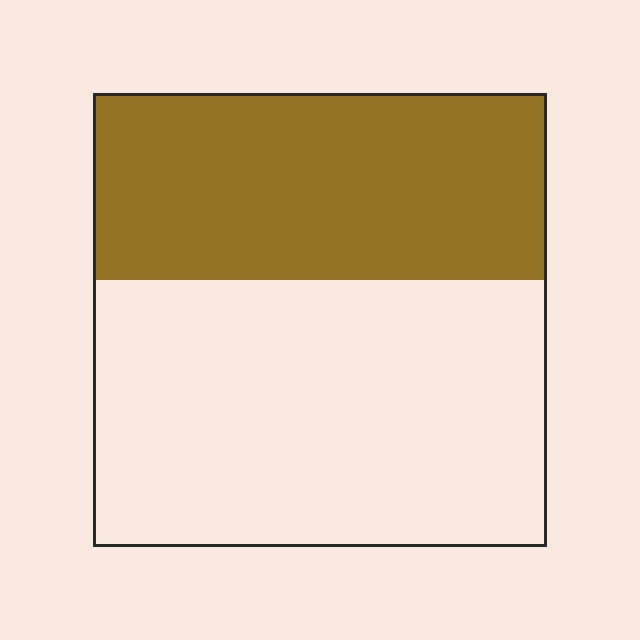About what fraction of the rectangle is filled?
About two fifths (2/5).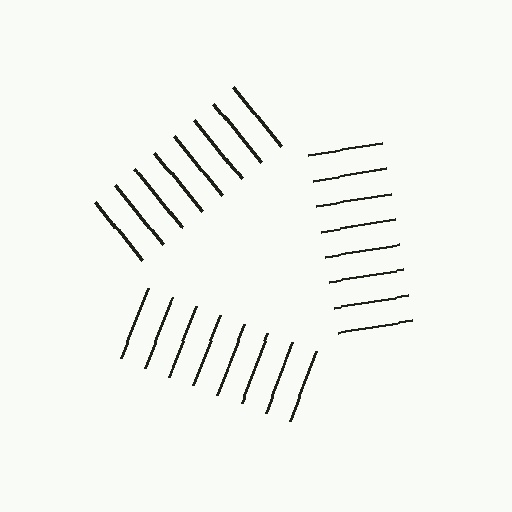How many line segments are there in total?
24 — 8 along each of the 3 edges.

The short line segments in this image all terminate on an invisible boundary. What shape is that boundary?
An illusory triangle — the line segments terminate on its edges but no continuous stroke is drawn.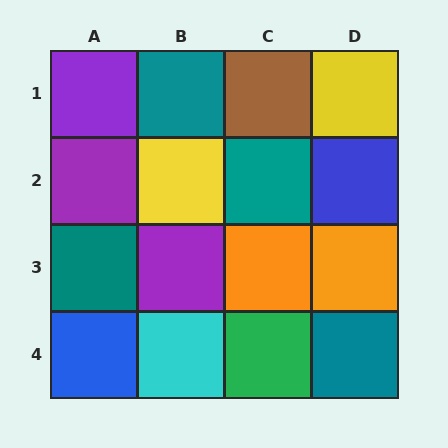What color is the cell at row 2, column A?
Purple.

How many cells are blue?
2 cells are blue.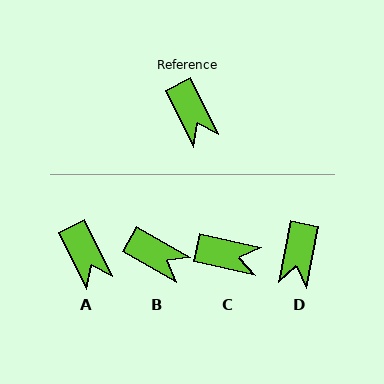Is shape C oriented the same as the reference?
No, it is off by about 52 degrees.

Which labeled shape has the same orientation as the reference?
A.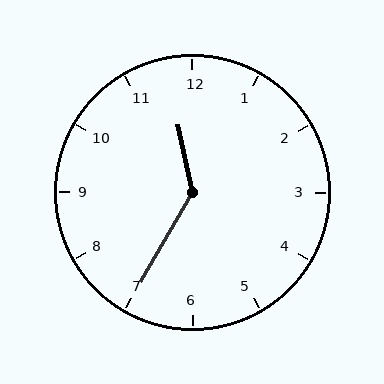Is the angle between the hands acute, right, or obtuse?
It is obtuse.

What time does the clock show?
11:35.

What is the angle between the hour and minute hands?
Approximately 138 degrees.